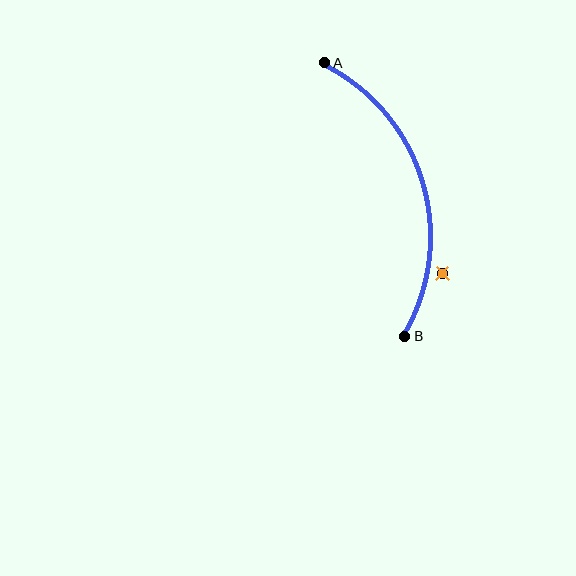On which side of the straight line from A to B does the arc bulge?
The arc bulges to the right of the straight line connecting A and B.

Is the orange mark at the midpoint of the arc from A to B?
No — the orange mark does not lie on the arc at all. It sits slightly outside the curve.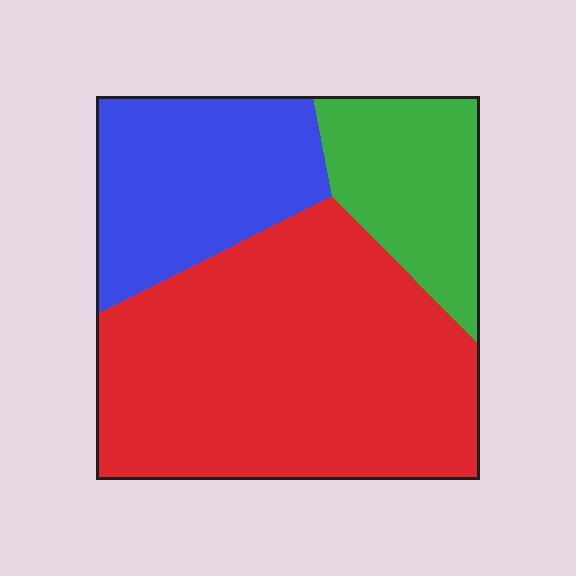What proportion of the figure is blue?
Blue covers around 25% of the figure.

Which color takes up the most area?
Red, at roughly 55%.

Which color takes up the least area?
Green, at roughly 20%.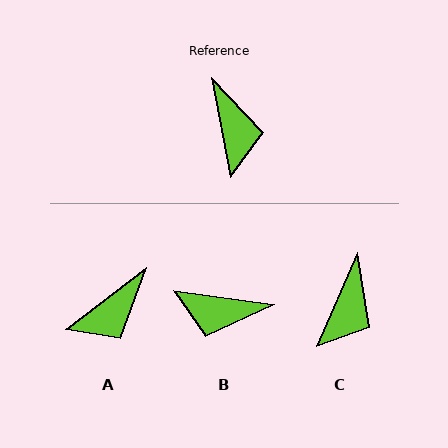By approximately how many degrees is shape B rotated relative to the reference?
Approximately 109 degrees clockwise.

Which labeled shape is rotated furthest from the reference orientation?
B, about 109 degrees away.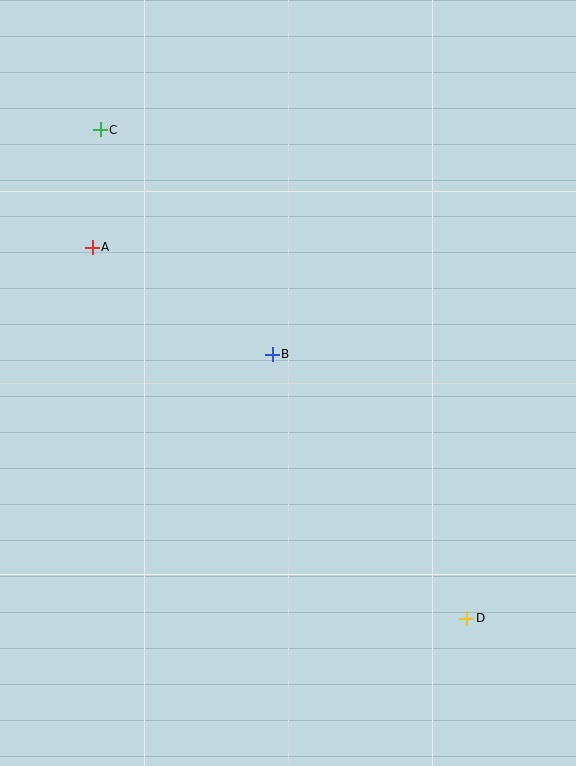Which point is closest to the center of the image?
Point B at (272, 354) is closest to the center.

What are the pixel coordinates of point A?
Point A is at (92, 247).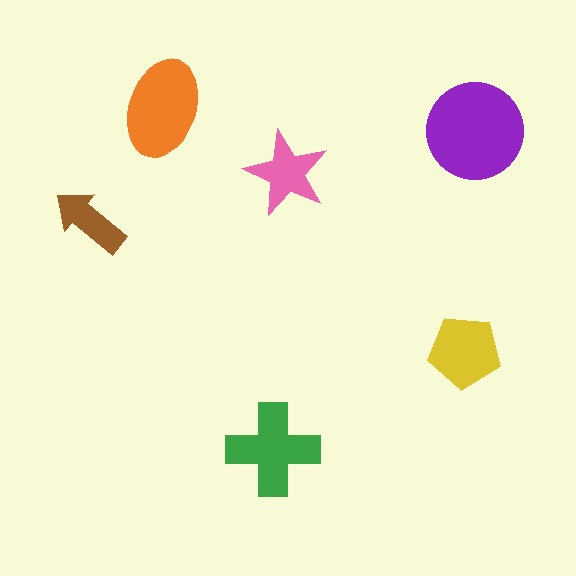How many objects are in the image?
There are 6 objects in the image.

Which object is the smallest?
The brown arrow.